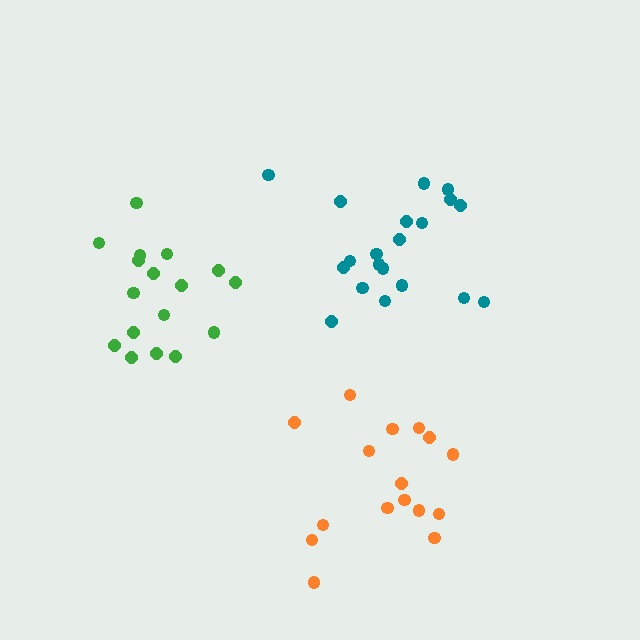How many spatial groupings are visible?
There are 3 spatial groupings.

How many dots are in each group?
Group 1: 16 dots, Group 2: 17 dots, Group 3: 20 dots (53 total).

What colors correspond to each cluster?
The clusters are colored: orange, green, teal.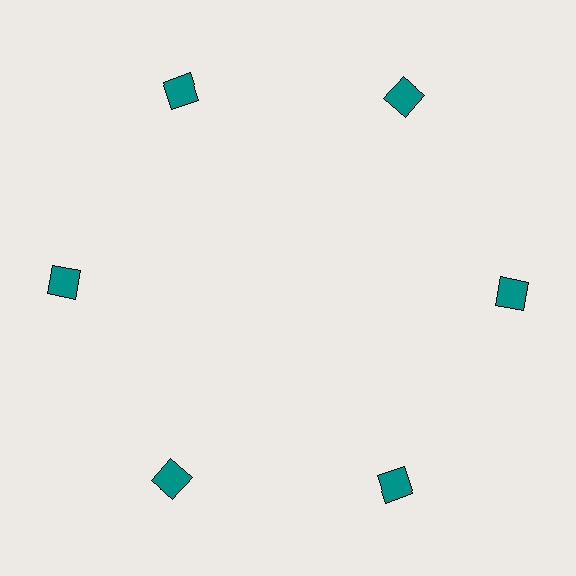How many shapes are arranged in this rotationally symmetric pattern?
There are 6 shapes, arranged in 6 groups of 1.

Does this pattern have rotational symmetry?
Yes, this pattern has 6-fold rotational symmetry. It looks the same after rotating 60 degrees around the center.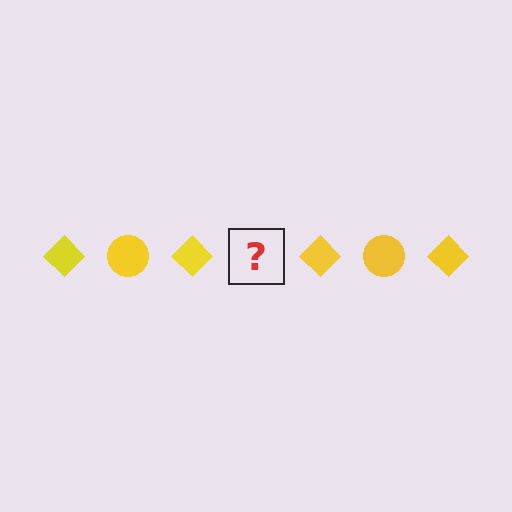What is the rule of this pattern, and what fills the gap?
The rule is that the pattern cycles through diamond, circle shapes in yellow. The gap should be filled with a yellow circle.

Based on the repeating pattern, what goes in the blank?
The blank should be a yellow circle.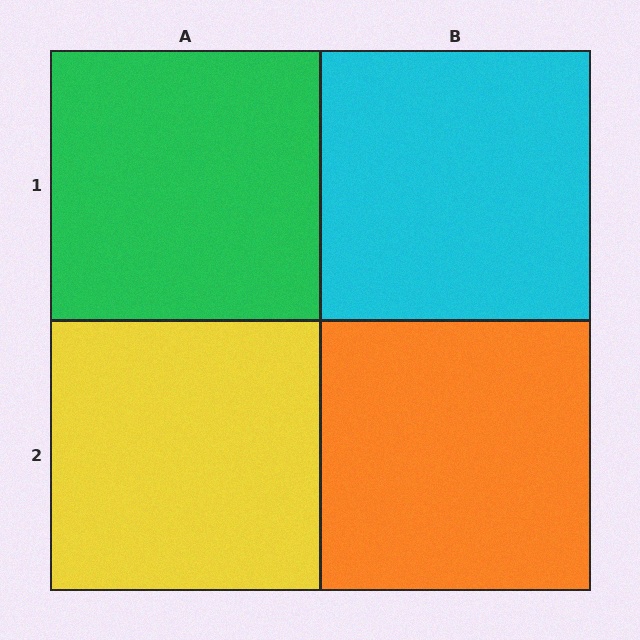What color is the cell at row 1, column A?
Green.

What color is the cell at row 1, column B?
Cyan.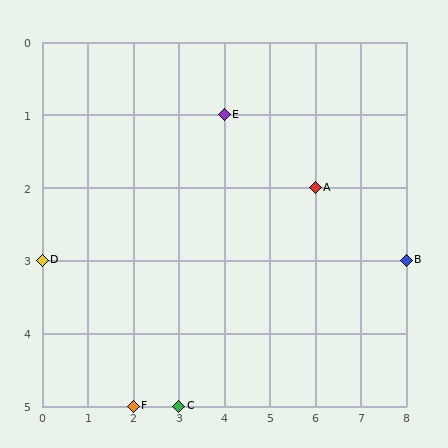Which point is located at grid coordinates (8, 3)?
Point B is at (8, 3).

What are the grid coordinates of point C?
Point C is at grid coordinates (3, 5).